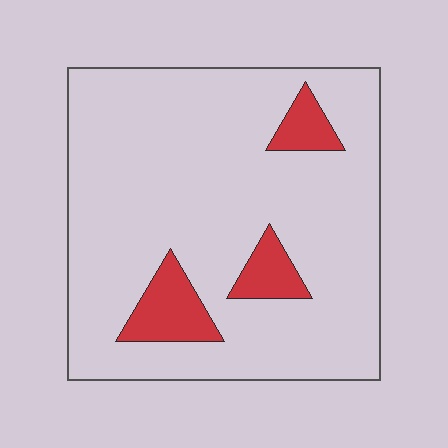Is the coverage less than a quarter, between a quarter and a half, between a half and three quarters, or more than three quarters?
Less than a quarter.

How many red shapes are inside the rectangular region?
3.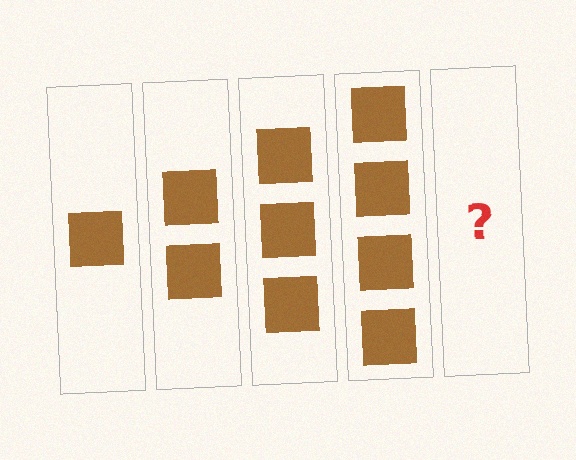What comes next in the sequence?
The next element should be 5 squares.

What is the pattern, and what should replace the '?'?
The pattern is that each step adds one more square. The '?' should be 5 squares.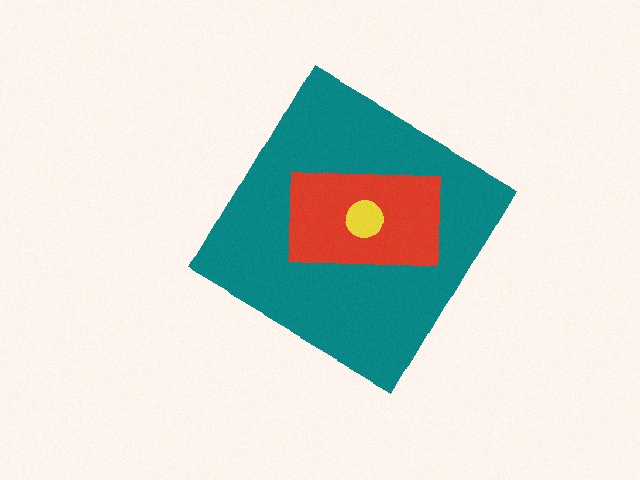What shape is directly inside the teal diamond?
The red rectangle.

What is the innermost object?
The yellow circle.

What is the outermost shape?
The teal diamond.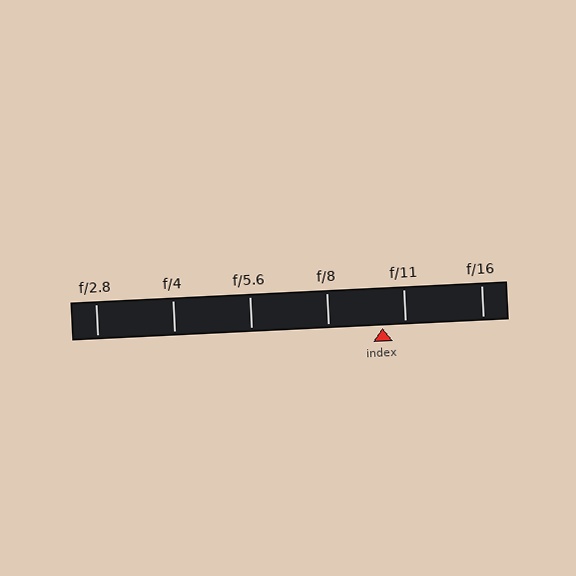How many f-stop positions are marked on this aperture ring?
There are 6 f-stop positions marked.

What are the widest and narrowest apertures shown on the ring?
The widest aperture shown is f/2.8 and the narrowest is f/16.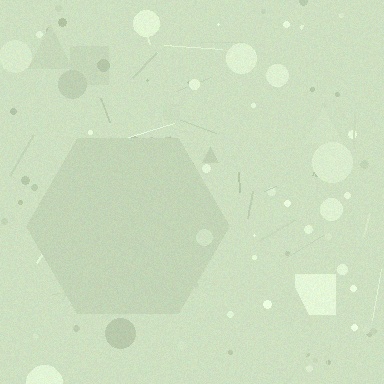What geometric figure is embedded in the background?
A hexagon is embedded in the background.